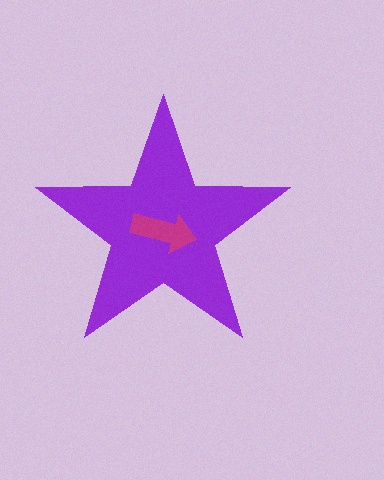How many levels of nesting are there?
2.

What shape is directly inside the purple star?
The magenta arrow.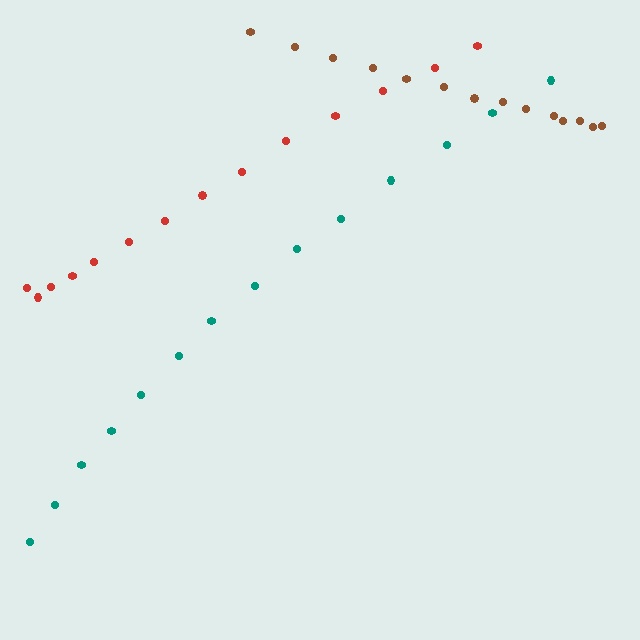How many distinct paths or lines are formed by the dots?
There are 3 distinct paths.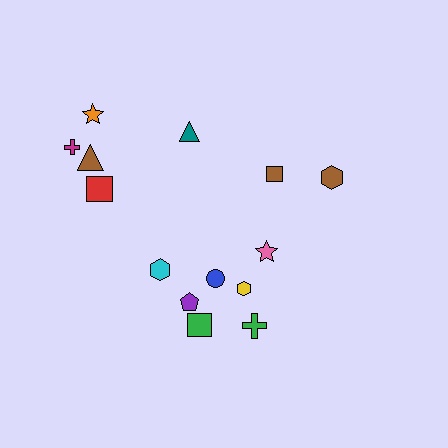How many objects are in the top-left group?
There are 5 objects.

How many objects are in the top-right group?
There are 3 objects.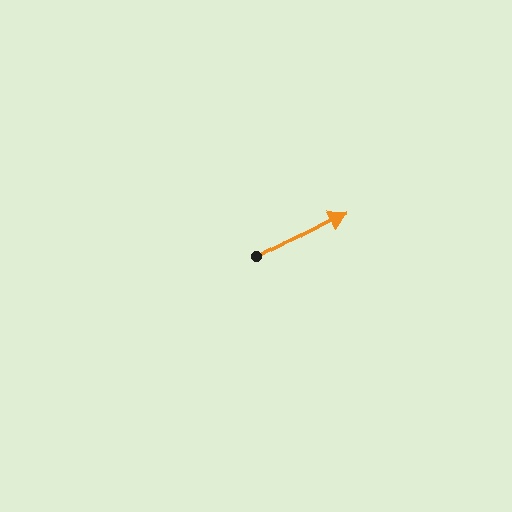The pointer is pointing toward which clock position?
Roughly 2 o'clock.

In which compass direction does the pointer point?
Northeast.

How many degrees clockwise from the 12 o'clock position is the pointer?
Approximately 62 degrees.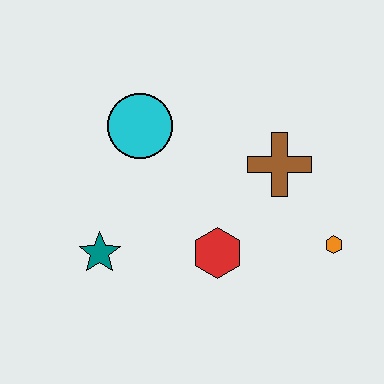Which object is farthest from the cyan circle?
The orange hexagon is farthest from the cyan circle.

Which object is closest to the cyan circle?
The teal star is closest to the cyan circle.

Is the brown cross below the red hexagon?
No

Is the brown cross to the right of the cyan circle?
Yes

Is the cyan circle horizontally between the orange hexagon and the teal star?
Yes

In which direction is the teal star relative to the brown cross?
The teal star is to the left of the brown cross.